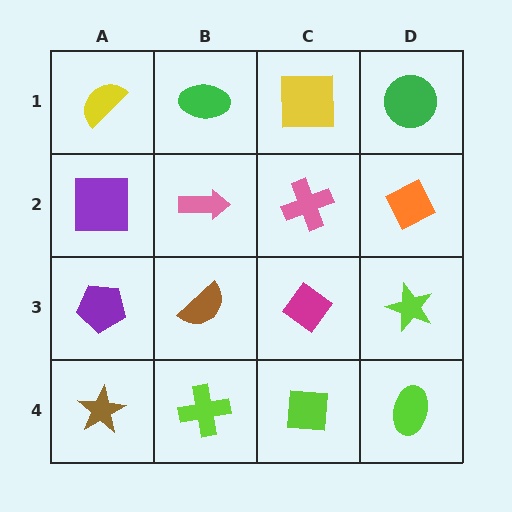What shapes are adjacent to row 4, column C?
A magenta diamond (row 3, column C), a lime cross (row 4, column B), a lime ellipse (row 4, column D).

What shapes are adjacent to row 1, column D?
An orange diamond (row 2, column D), a yellow square (row 1, column C).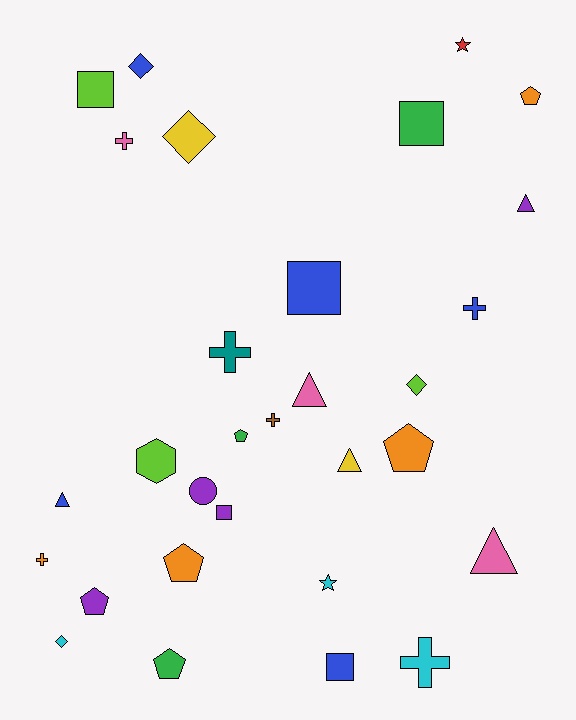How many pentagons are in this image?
There are 6 pentagons.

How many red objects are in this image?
There is 1 red object.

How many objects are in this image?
There are 30 objects.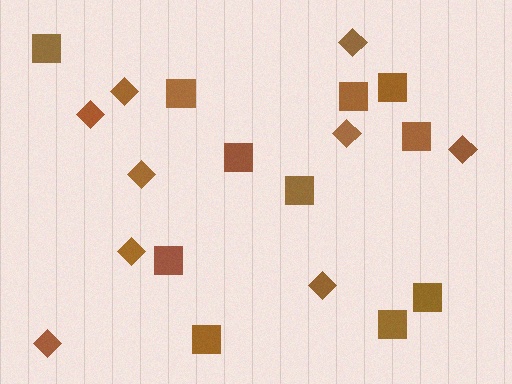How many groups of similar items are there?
There are 2 groups: one group of diamonds (9) and one group of squares (11).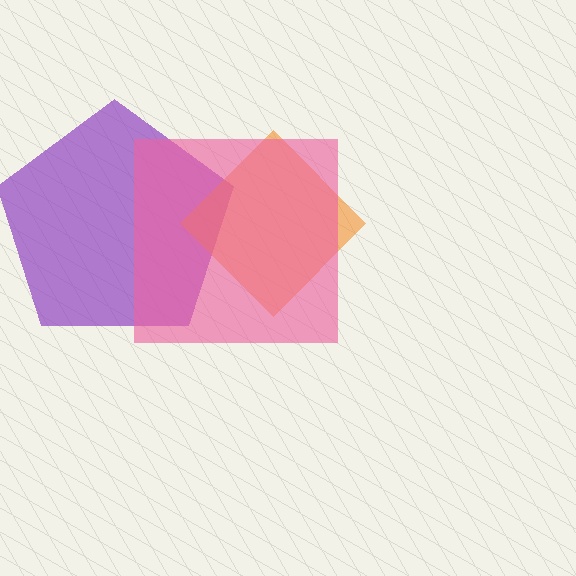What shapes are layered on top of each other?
The layered shapes are: a purple pentagon, an orange diamond, a pink square.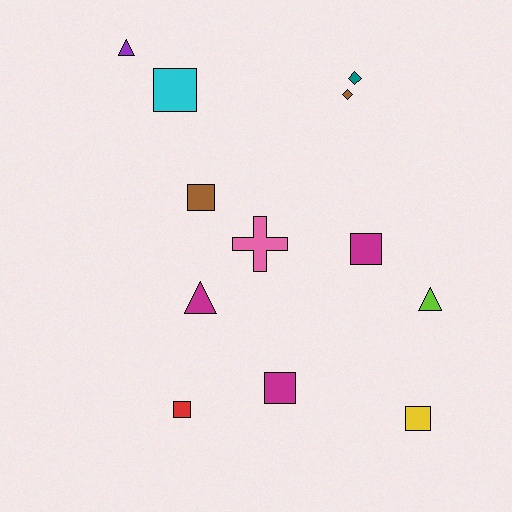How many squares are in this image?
There are 6 squares.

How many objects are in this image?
There are 12 objects.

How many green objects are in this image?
There are no green objects.